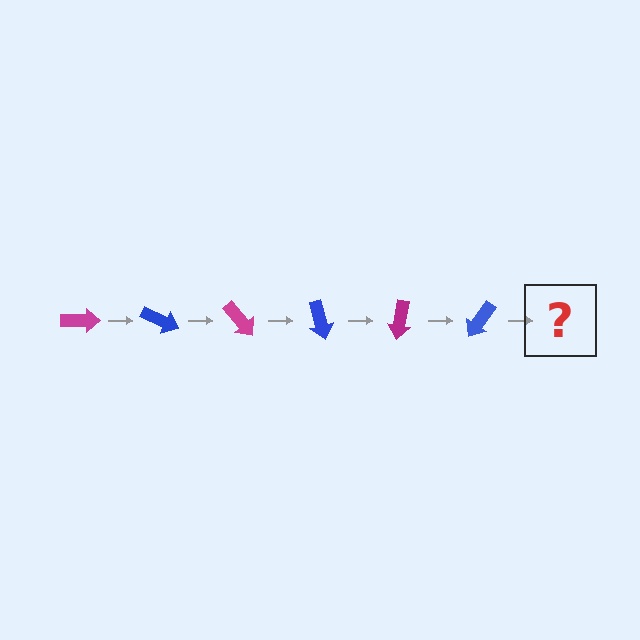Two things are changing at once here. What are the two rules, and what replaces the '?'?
The two rules are that it rotates 25 degrees each step and the color cycles through magenta and blue. The '?' should be a magenta arrow, rotated 150 degrees from the start.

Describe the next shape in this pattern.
It should be a magenta arrow, rotated 150 degrees from the start.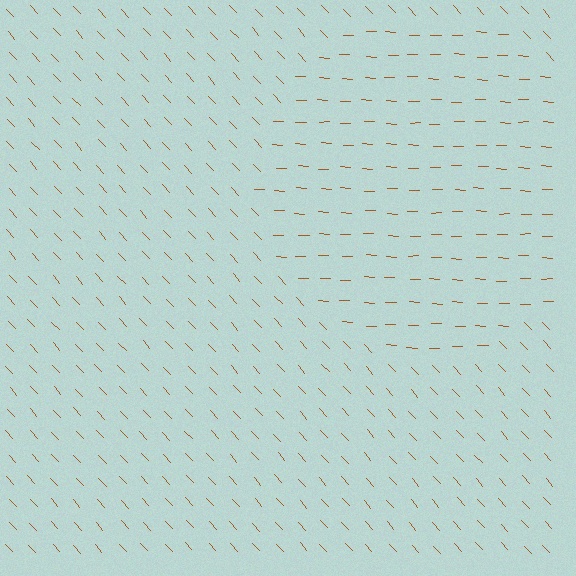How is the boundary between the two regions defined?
The boundary is defined purely by a change in line orientation (approximately 45 degrees difference). All lines are the same color and thickness.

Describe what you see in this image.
The image is filled with small brown line segments. A circle region in the image has lines oriented differently from the surrounding lines, creating a visible texture boundary.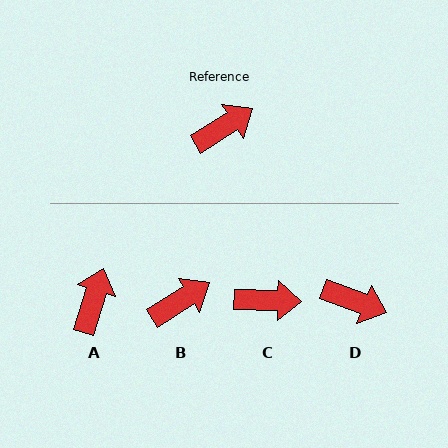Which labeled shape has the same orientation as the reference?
B.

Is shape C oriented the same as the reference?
No, it is off by about 33 degrees.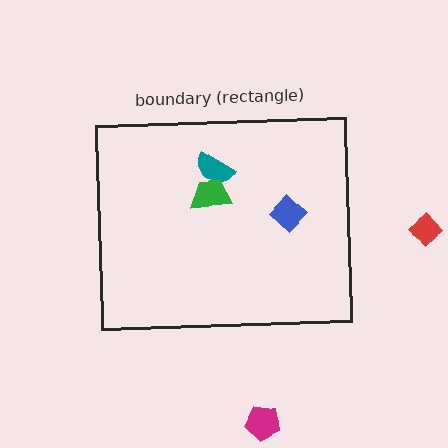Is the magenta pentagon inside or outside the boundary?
Outside.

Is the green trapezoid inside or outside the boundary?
Inside.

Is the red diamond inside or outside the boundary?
Outside.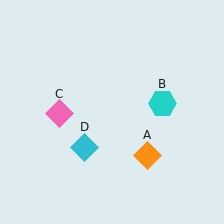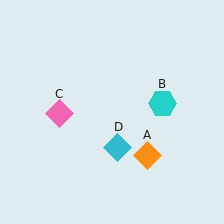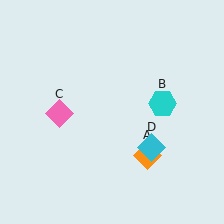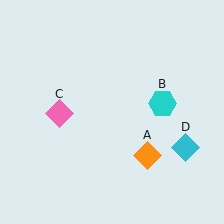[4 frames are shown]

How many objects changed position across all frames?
1 object changed position: cyan diamond (object D).